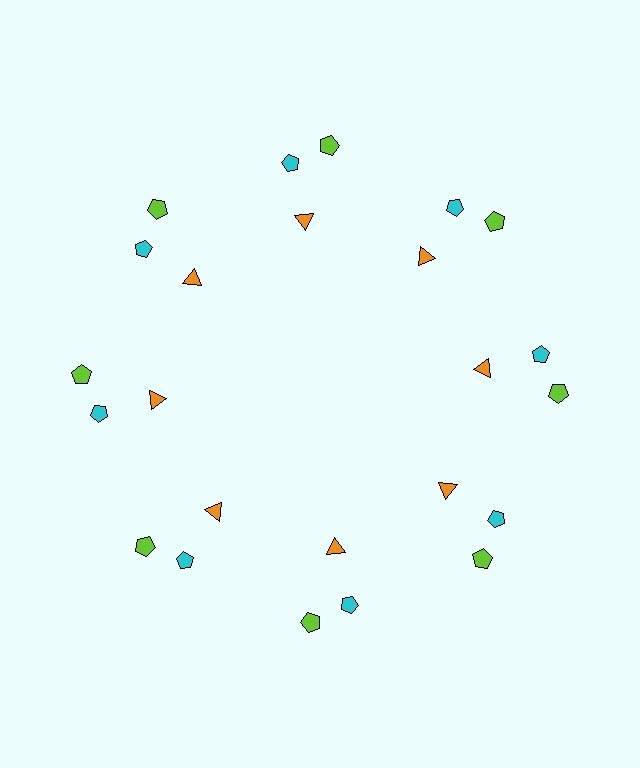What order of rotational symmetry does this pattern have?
This pattern has 8-fold rotational symmetry.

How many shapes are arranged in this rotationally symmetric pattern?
There are 24 shapes, arranged in 8 groups of 3.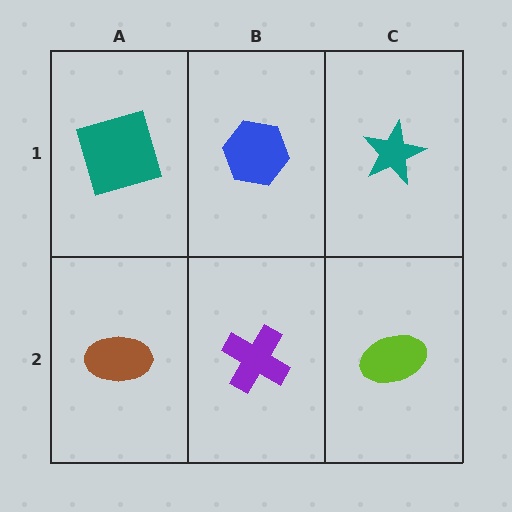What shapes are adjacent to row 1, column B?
A purple cross (row 2, column B), a teal square (row 1, column A), a teal star (row 1, column C).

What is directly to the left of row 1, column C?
A blue hexagon.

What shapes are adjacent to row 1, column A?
A brown ellipse (row 2, column A), a blue hexagon (row 1, column B).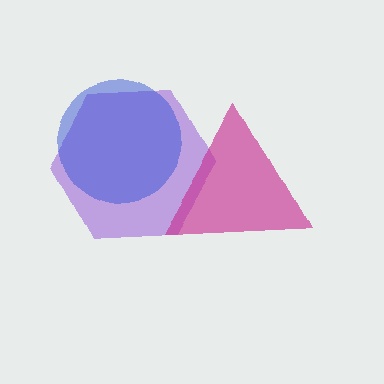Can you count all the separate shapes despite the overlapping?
Yes, there are 3 separate shapes.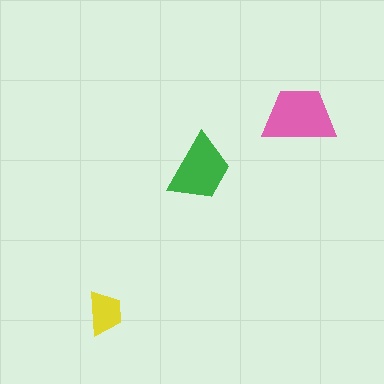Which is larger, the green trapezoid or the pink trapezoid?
The pink one.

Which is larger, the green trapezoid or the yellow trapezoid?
The green one.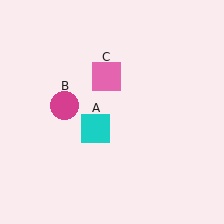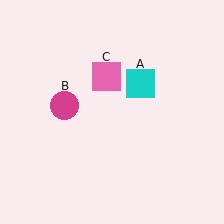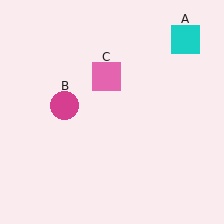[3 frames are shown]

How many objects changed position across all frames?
1 object changed position: cyan square (object A).